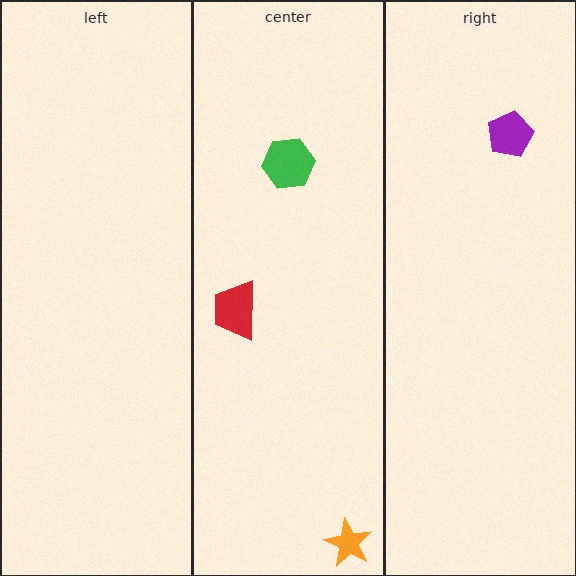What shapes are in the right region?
The purple pentagon.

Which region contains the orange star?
The center region.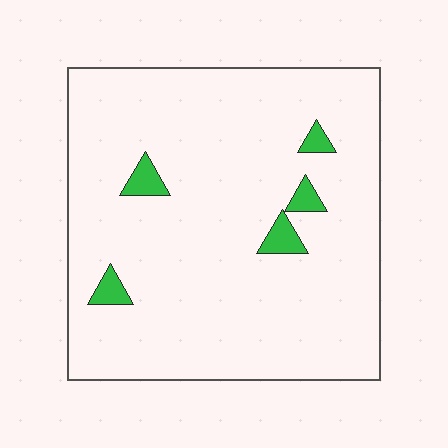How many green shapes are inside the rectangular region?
5.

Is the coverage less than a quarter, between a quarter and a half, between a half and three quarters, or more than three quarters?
Less than a quarter.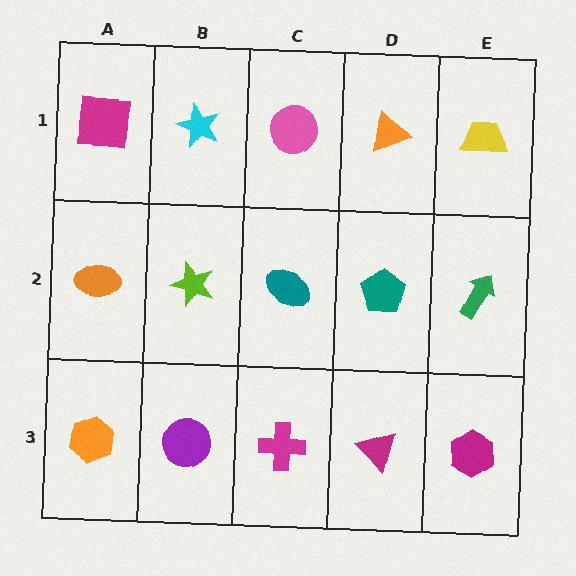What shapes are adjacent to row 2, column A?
A magenta square (row 1, column A), an orange hexagon (row 3, column A), a lime star (row 2, column B).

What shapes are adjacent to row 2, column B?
A cyan star (row 1, column B), a purple circle (row 3, column B), an orange ellipse (row 2, column A), a teal ellipse (row 2, column C).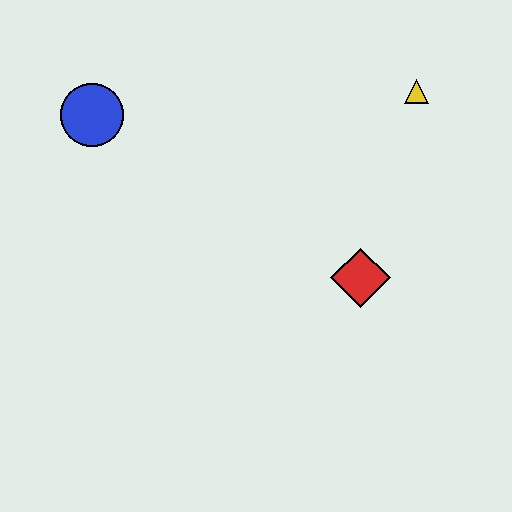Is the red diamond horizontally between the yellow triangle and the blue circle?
Yes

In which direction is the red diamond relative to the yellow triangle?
The red diamond is below the yellow triangle.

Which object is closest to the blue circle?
The red diamond is closest to the blue circle.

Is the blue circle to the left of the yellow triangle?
Yes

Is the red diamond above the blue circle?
No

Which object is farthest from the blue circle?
The yellow triangle is farthest from the blue circle.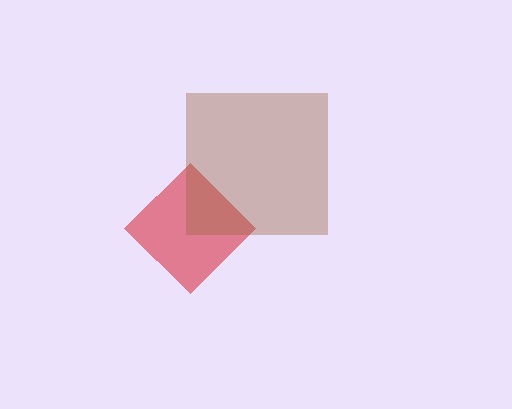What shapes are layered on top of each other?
The layered shapes are: a red diamond, a brown square.